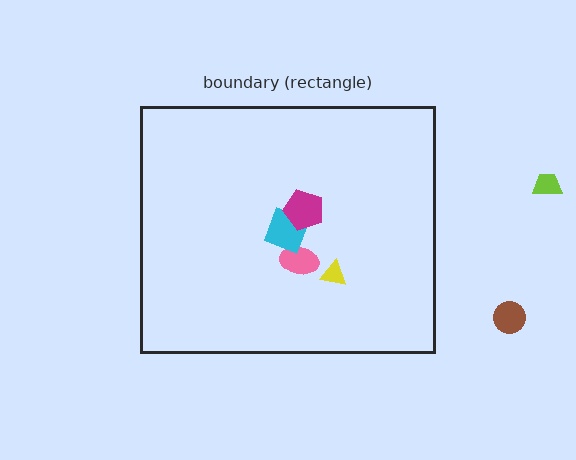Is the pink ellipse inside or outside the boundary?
Inside.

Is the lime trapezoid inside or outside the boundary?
Outside.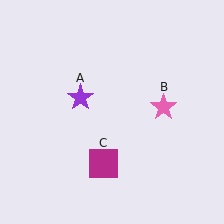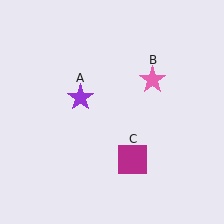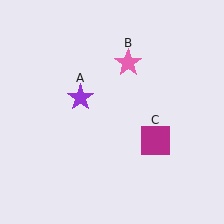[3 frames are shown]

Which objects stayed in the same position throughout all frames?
Purple star (object A) remained stationary.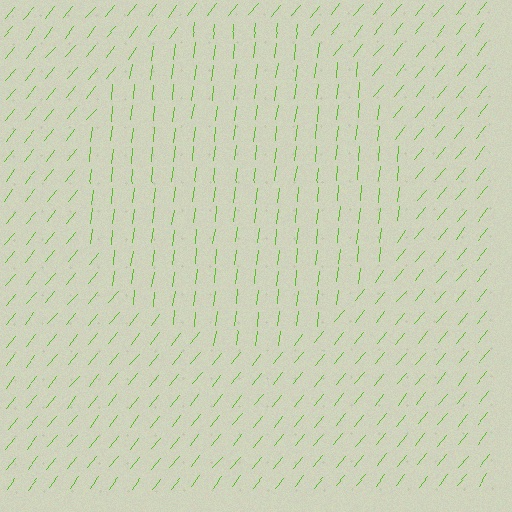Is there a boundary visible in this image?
Yes, there is a texture boundary formed by a change in line orientation.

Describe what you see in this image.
The image is filled with small lime line segments. A circle region in the image has lines oriented differently from the surrounding lines, creating a visible texture boundary.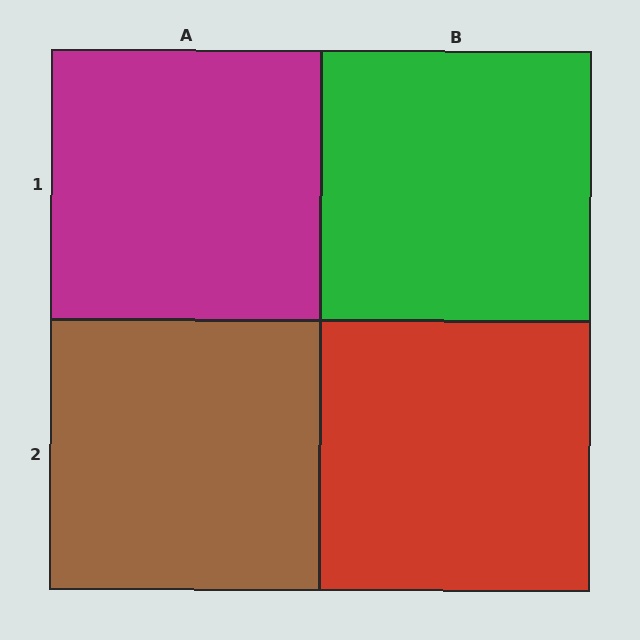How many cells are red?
1 cell is red.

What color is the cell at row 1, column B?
Green.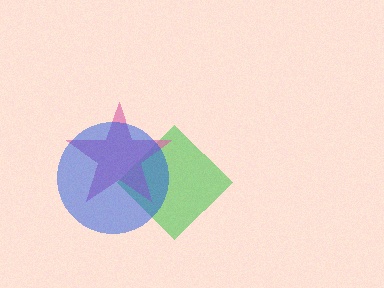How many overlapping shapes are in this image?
There are 3 overlapping shapes in the image.